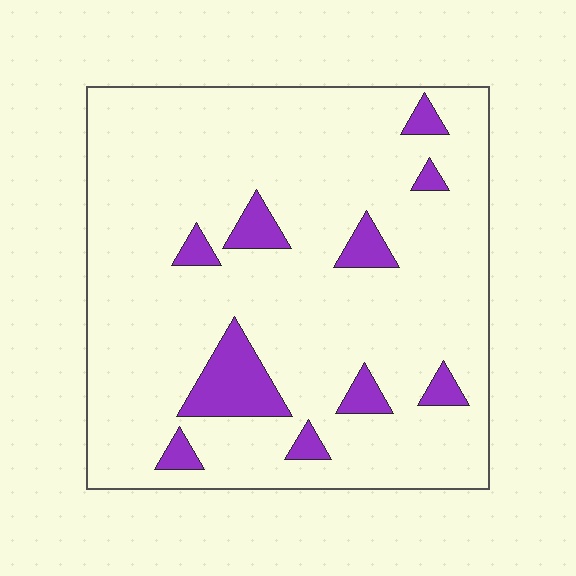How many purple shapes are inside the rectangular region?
10.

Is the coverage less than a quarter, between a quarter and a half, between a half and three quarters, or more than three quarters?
Less than a quarter.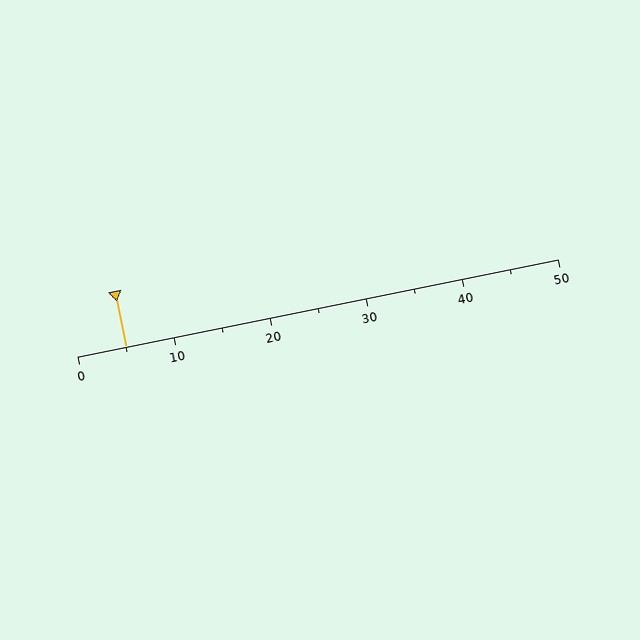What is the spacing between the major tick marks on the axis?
The major ticks are spaced 10 apart.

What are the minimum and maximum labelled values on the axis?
The axis runs from 0 to 50.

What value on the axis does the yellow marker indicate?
The marker indicates approximately 5.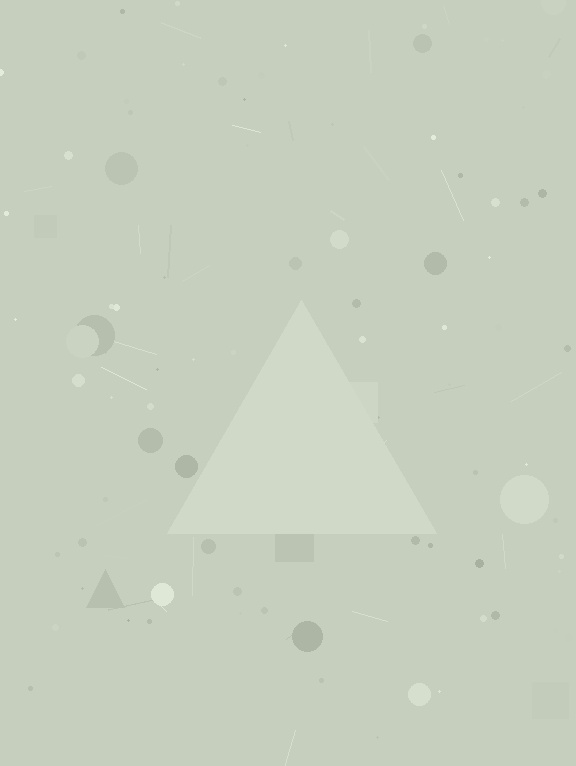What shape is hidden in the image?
A triangle is hidden in the image.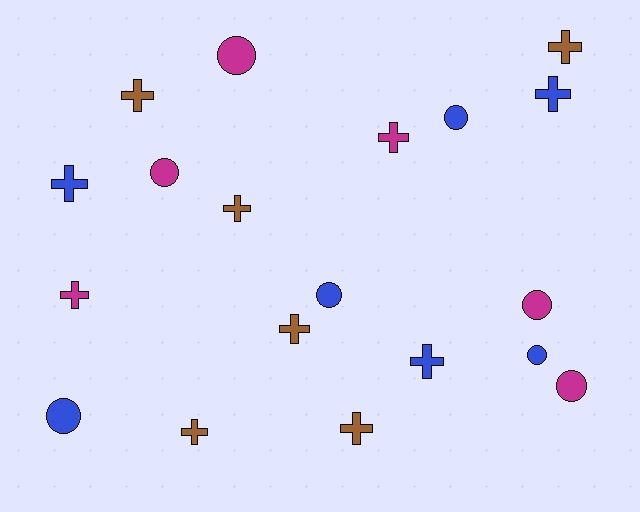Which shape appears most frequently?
Cross, with 11 objects.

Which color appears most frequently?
Blue, with 7 objects.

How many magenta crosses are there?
There are 2 magenta crosses.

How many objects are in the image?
There are 19 objects.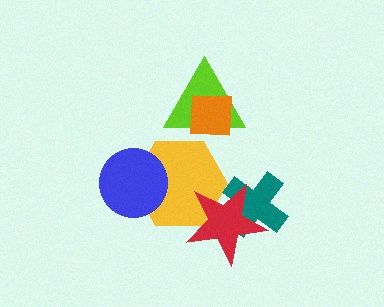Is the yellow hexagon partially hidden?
Yes, it is partially covered by another shape.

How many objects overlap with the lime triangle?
2 objects overlap with the lime triangle.